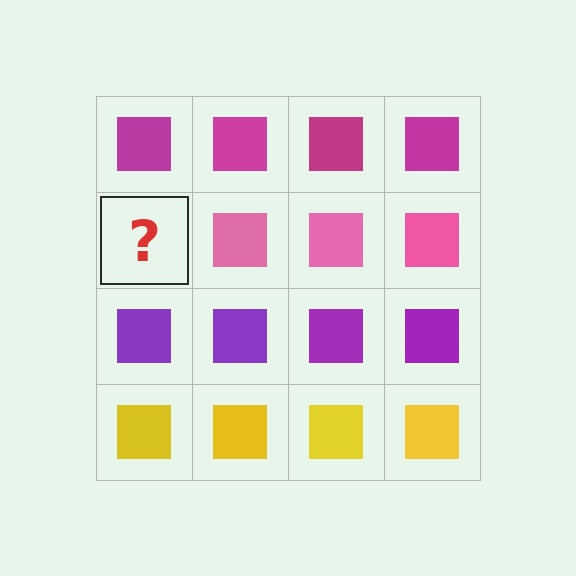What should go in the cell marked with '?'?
The missing cell should contain a pink square.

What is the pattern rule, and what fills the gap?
The rule is that each row has a consistent color. The gap should be filled with a pink square.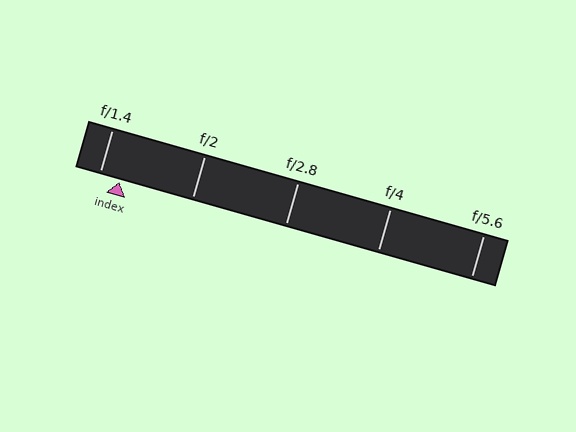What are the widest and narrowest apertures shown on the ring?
The widest aperture shown is f/1.4 and the narrowest is f/5.6.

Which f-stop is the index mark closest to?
The index mark is closest to f/1.4.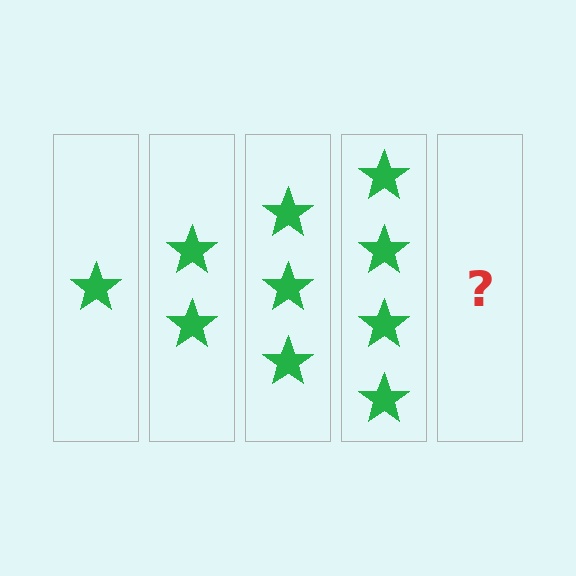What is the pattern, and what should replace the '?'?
The pattern is that each step adds one more star. The '?' should be 5 stars.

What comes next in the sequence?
The next element should be 5 stars.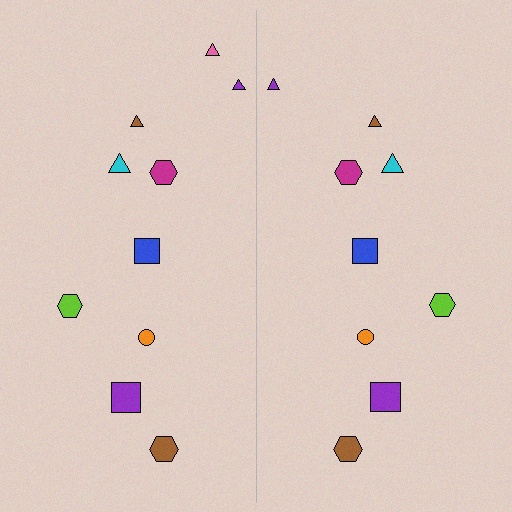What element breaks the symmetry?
A pink triangle is missing from the right side.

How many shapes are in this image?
There are 19 shapes in this image.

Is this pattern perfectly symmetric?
No, the pattern is not perfectly symmetric. A pink triangle is missing from the right side.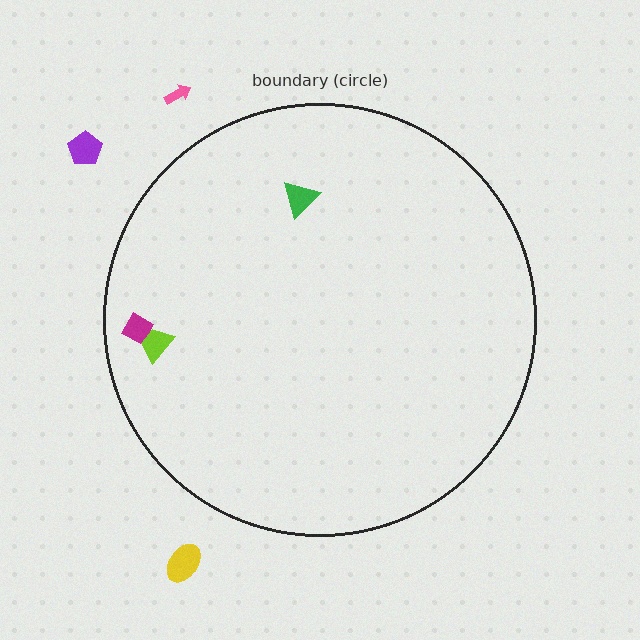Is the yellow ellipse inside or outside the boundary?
Outside.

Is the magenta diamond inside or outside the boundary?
Inside.